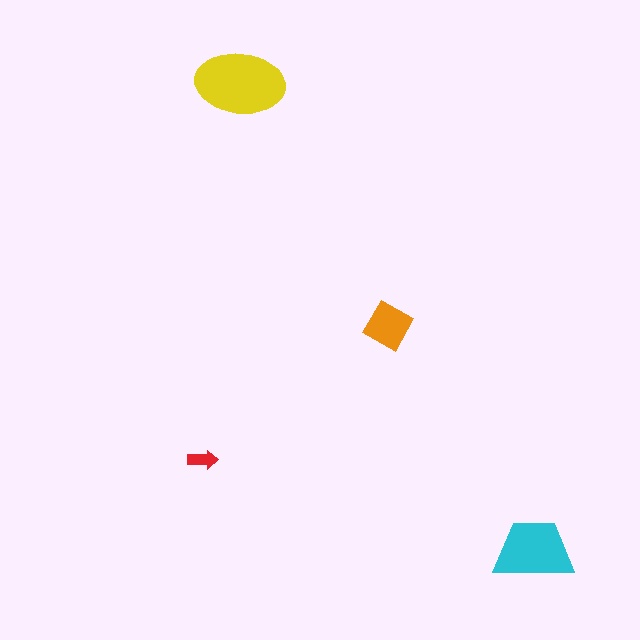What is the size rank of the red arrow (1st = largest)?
4th.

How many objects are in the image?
There are 4 objects in the image.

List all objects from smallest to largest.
The red arrow, the orange diamond, the cyan trapezoid, the yellow ellipse.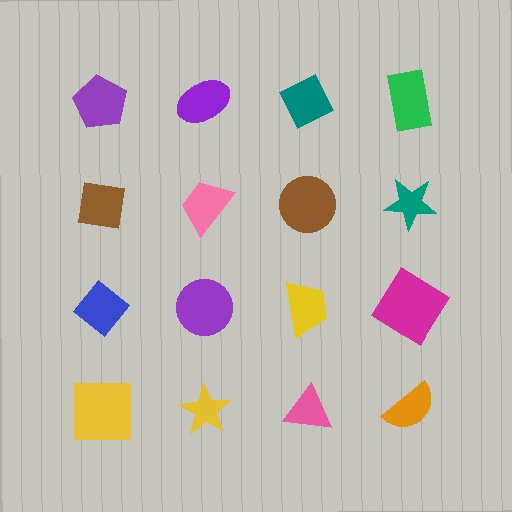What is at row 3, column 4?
A magenta diamond.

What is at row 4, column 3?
A pink triangle.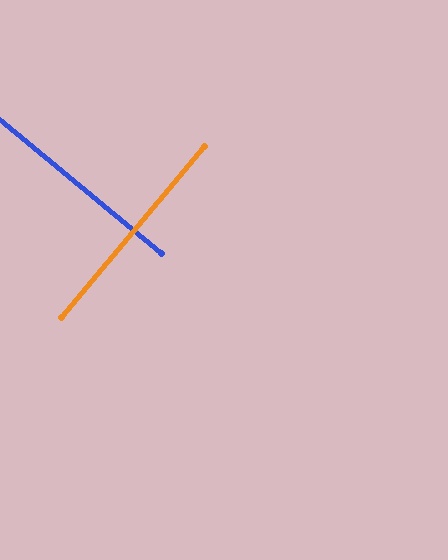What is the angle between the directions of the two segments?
Approximately 90 degrees.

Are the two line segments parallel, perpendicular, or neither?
Perpendicular — they meet at approximately 90°.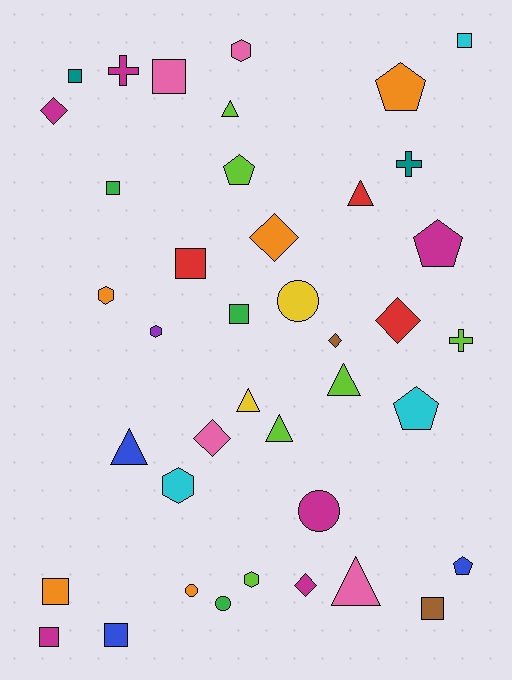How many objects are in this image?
There are 40 objects.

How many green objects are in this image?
There are 3 green objects.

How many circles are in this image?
There are 4 circles.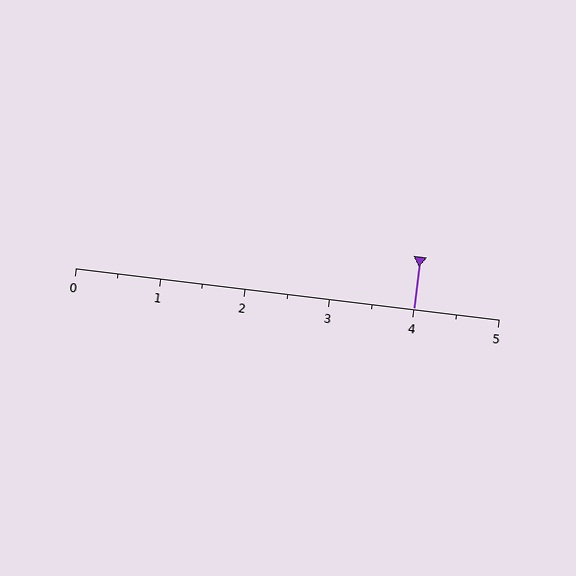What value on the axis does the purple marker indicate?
The marker indicates approximately 4.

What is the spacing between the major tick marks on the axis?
The major ticks are spaced 1 apart.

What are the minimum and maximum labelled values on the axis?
The axis runs from 0 to 5.